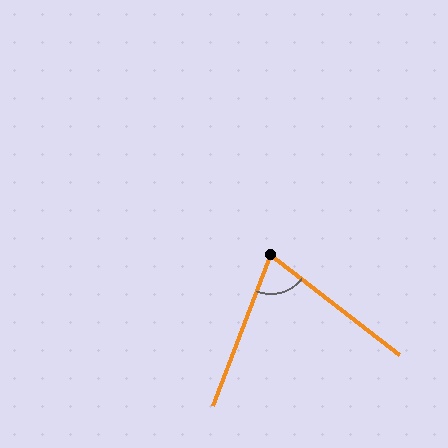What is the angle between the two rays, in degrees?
Approximately 73 degrees.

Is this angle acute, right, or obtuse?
It is acute.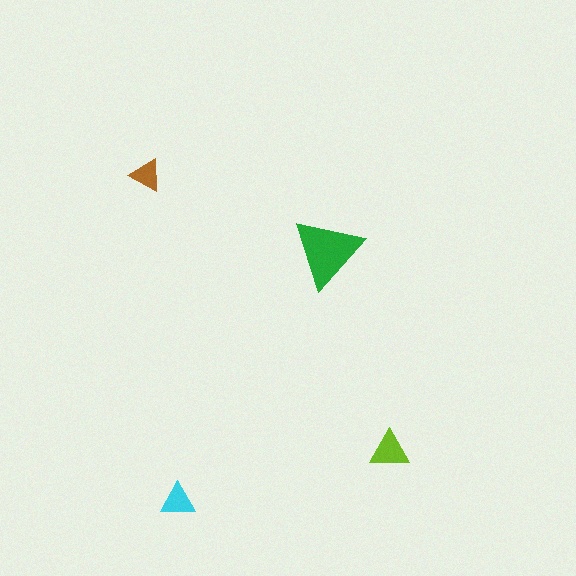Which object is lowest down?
The cyan triangle is bottommost.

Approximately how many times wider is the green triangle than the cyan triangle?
About 2 times wider.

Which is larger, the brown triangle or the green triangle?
The green one.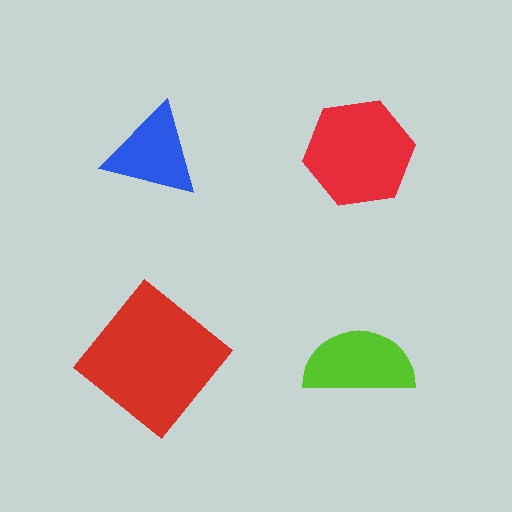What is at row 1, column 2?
A red hexagon.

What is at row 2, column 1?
A red diamond.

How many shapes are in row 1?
2 shapes.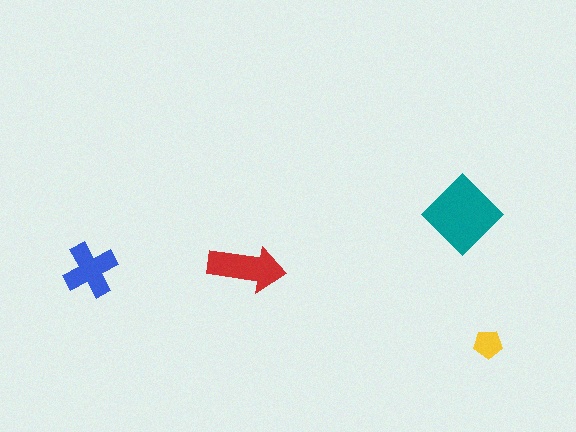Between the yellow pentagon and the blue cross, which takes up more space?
The blue cross.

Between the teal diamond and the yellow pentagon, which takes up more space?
The teal diamond.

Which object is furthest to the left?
The blue cross is leftmost.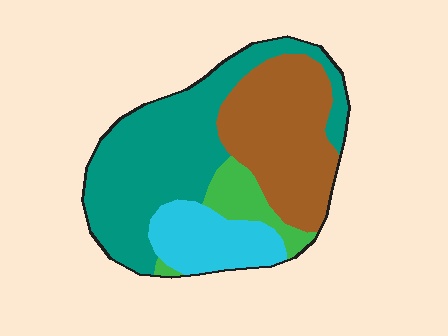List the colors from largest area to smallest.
From largest to smallest: teal, brown, cyan, green.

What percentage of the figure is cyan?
Cyan takes up about one sixth (1/6) of the figure.